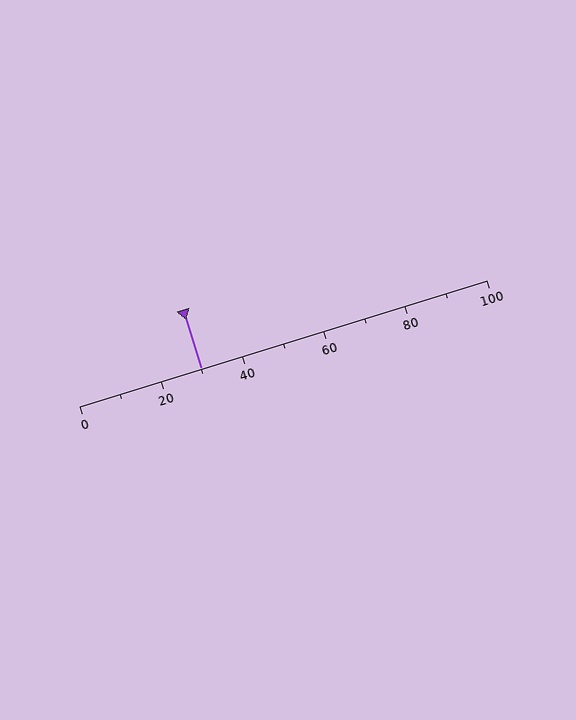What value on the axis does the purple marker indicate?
The marker indicates approximately 30.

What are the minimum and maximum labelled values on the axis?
The axis runs from 0 to 100.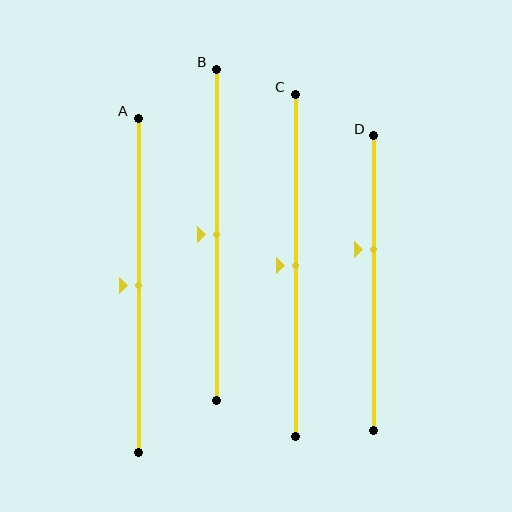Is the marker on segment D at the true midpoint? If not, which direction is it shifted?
No, the marker on segment D is shifted upward by about 11% of the segment length.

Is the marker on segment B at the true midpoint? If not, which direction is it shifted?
Yes, the marker on segment B is at the true midpoint.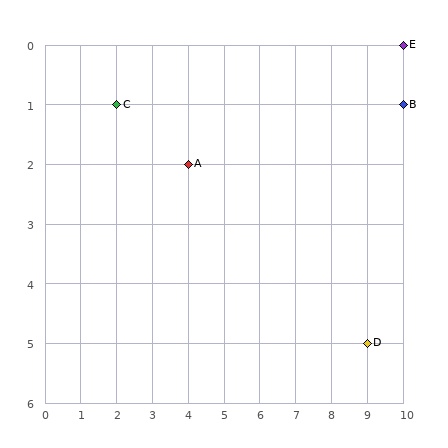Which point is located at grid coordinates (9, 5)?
Point D is at (9, 5).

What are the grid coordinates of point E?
Point E is at grid coordinates (10, 0).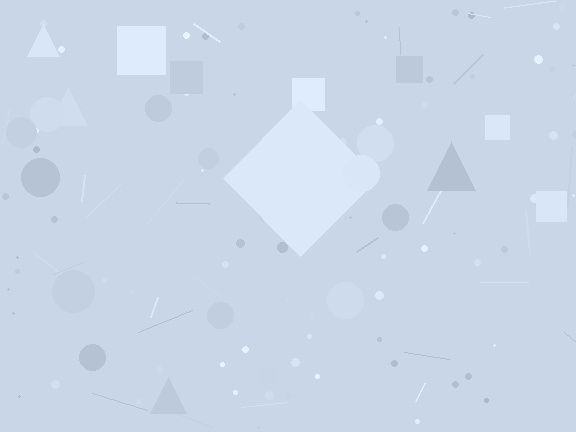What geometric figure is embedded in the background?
A diamond is embedded in the background.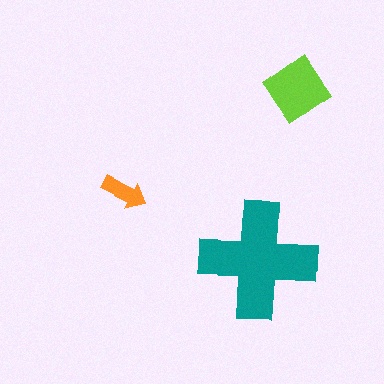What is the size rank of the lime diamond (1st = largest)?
2nd.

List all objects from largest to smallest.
The teal cross, the lime diamond, the orange arrow.